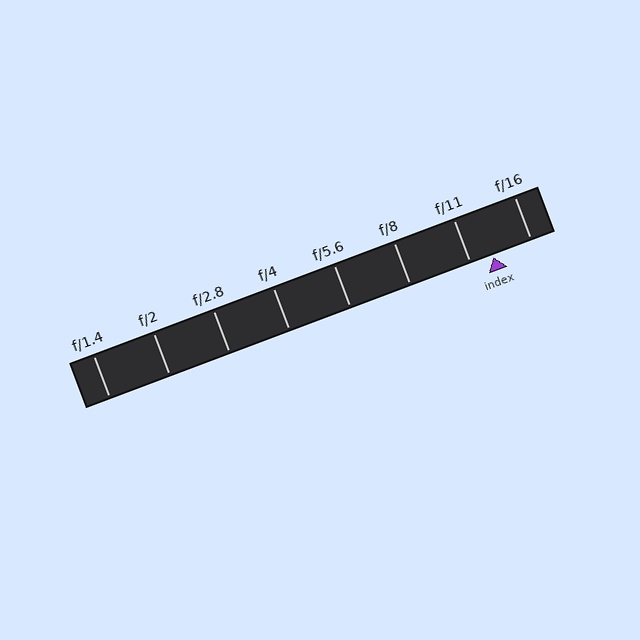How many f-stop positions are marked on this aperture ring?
There are 8 f-stop positions marked.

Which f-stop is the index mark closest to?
The index mark is closest to f/11.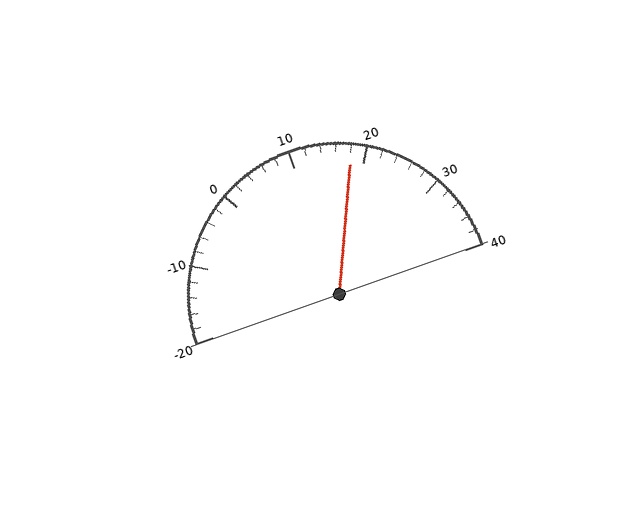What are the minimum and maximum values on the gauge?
The gauge ranges from -20 to 40.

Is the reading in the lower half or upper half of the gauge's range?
The reading is in the upper half of the range (-20 to 40).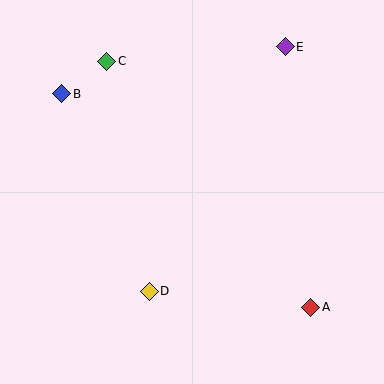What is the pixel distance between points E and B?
The distance between E and B is 228 pixels.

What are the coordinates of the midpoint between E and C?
The midpoint between E and C is at (196, 54).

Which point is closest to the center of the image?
Point D at (149, 291) is closest to the center.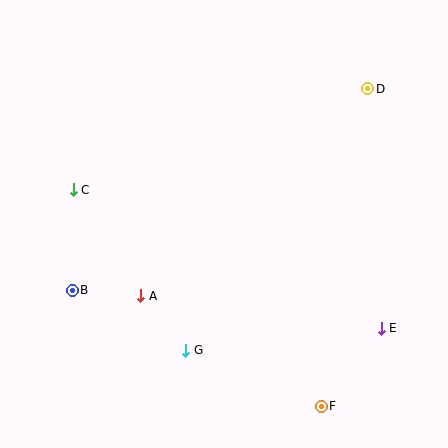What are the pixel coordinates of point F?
Point F is at (321, 406).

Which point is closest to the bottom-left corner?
Point B is closest to the bottom-left corner.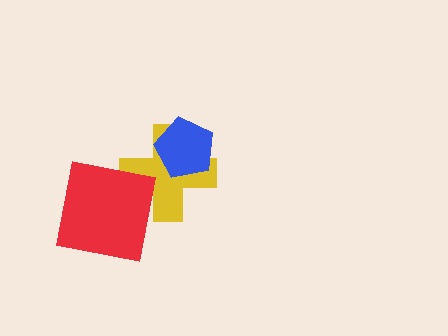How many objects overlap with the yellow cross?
2 objects overlap with the yellow cross.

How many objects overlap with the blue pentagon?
1 object overlaps with the blue pentagon.